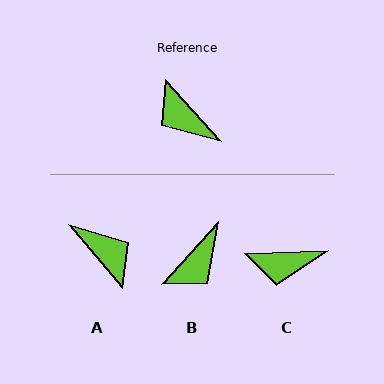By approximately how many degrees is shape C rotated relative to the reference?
Approximately 50 degrees counter-clockwise.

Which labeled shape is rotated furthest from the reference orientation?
A, about 178 degrees away.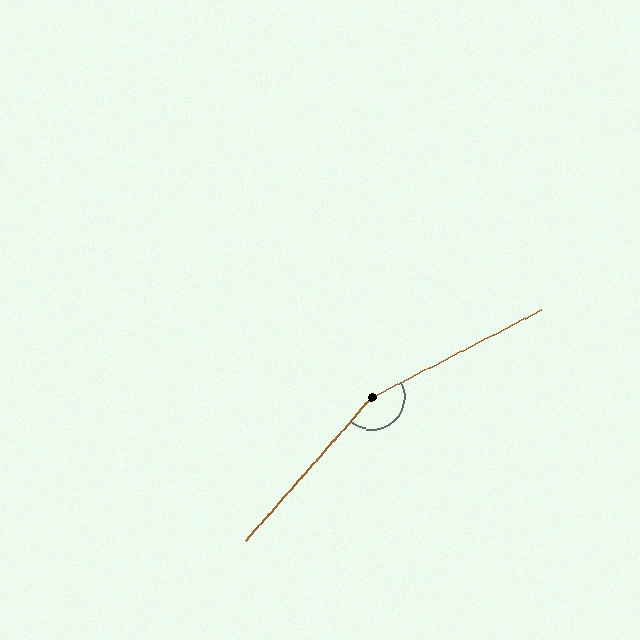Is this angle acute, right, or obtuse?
It is obtuse.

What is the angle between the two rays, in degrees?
Approximately 159 degrees.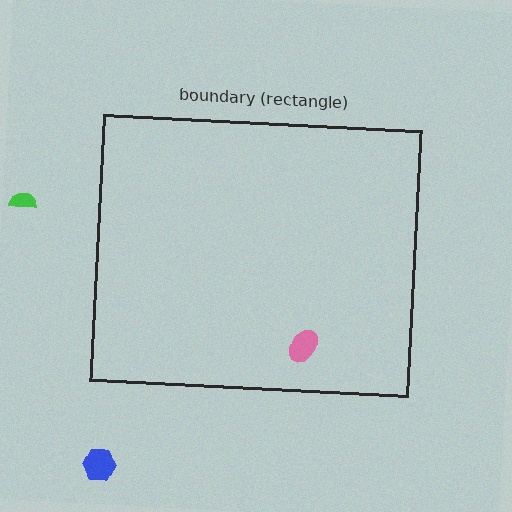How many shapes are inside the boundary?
1 inside, 2 outside.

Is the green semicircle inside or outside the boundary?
Outside.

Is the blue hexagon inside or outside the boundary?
Outside.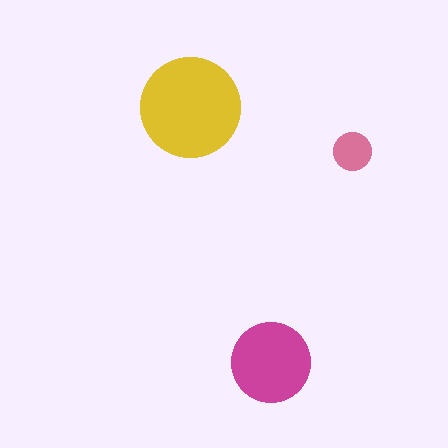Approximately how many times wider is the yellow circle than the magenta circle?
About 1.5 times wider.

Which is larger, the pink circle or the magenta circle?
The magenta one.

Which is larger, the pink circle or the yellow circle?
The yellow one.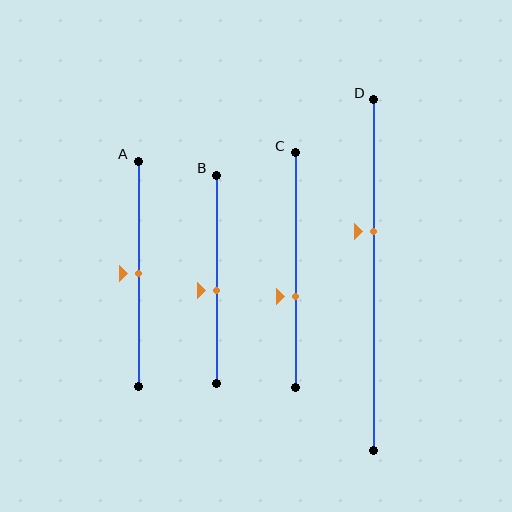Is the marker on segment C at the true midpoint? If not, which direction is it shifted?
No, the marker on segment C is shifted downward by about 11% of the segment length.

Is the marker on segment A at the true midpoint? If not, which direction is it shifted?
Yes, the marker on segment A is at the true midpoint.